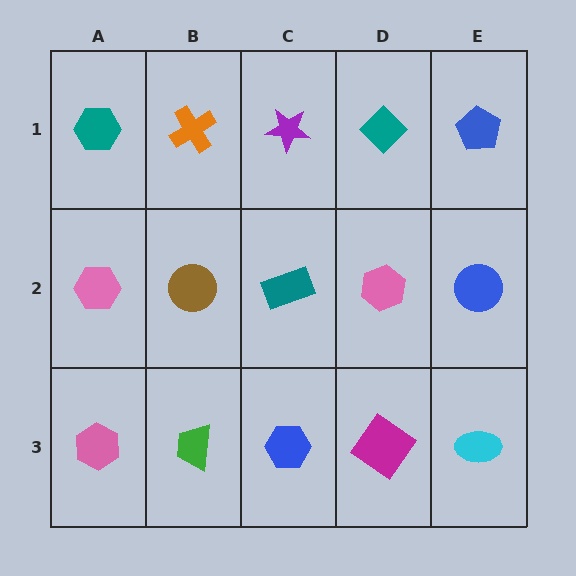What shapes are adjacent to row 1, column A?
A pink hexagon (row 2, column A), an orange cross (row 1, column B).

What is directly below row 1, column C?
A teal rectangle.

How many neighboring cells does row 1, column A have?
2.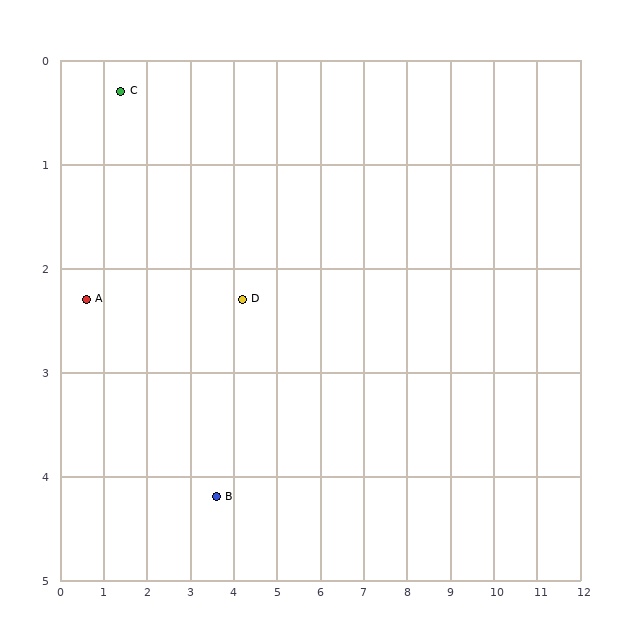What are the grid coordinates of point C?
Point C is at approximately (1.4, 0.3).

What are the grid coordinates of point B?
Point B is at approximately (3.6, 4.2).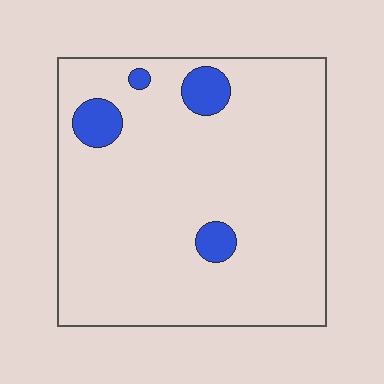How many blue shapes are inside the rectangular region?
4.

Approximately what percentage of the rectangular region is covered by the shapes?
Approximately 10%.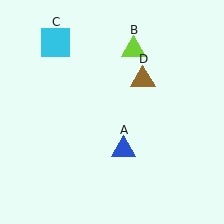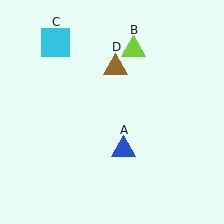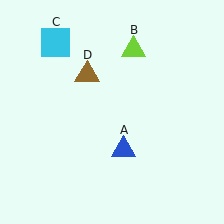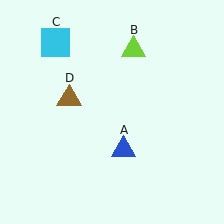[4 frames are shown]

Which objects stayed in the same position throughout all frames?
Blue triangle (object A) and lime triangle (object B) and cyan square (object C) remained stationary.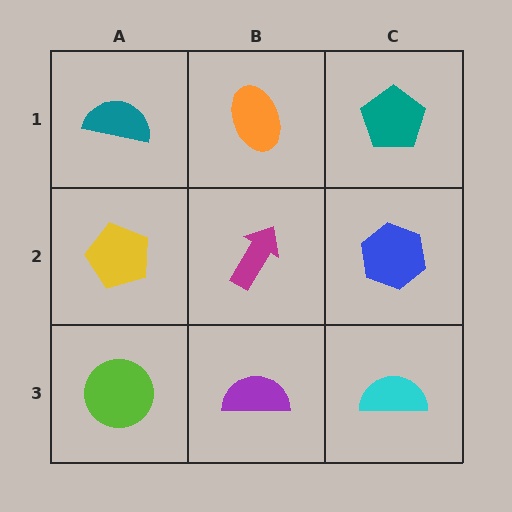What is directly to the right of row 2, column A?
A magenta arrow.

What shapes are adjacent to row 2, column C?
A teal pentagon (row 1, column C), a cyan semicircle (row 3, column C), a magenta arrow (row 2, column B).